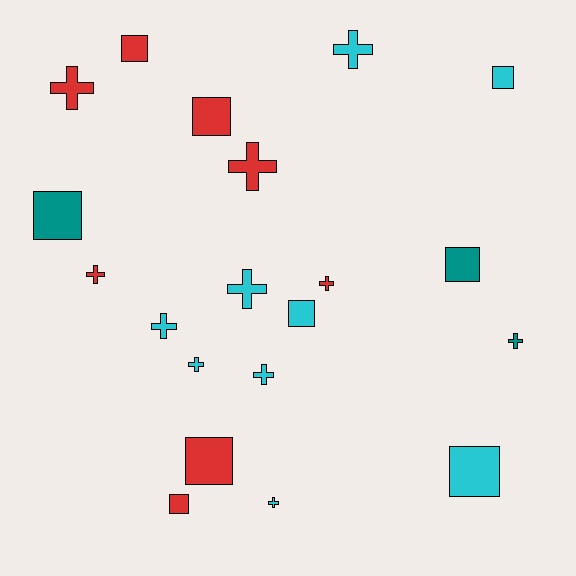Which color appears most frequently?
Cyan, with 9 objects.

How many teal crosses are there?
There is 1 teal cross.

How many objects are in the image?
There are 20 objects.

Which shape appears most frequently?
Cross, with 11 objects.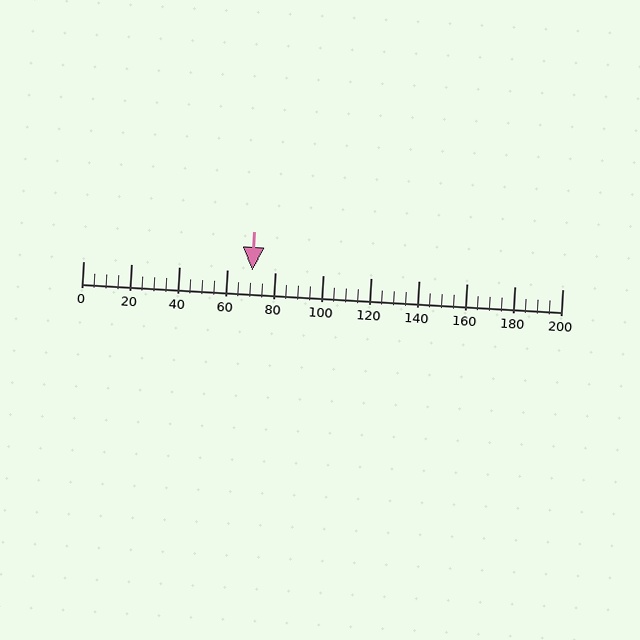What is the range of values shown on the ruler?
The ruler shows values from 0 to 200.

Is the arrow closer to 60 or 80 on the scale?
The arrow is closer to 80.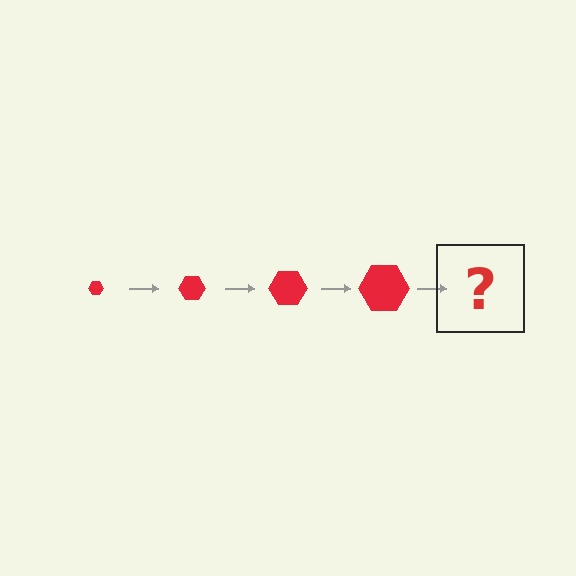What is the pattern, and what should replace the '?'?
The pattern is that the hexagon gets progressively larger each step. The '?' should be a red hexagon, larger than the previous one.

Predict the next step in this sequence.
The next step is a red hexagon, larger than the previous one.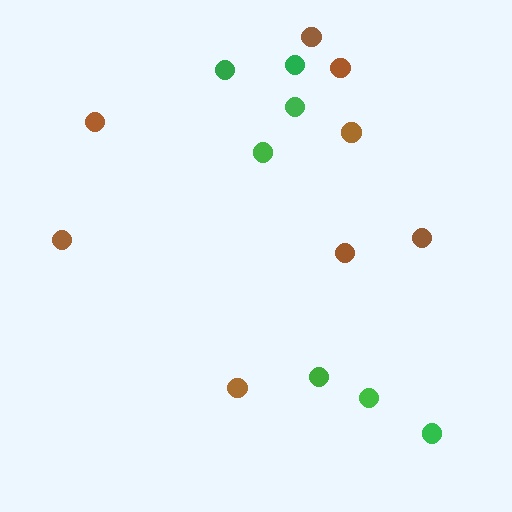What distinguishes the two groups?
There are 2 groups: one group of green circles (7) and one group of brown circles (8).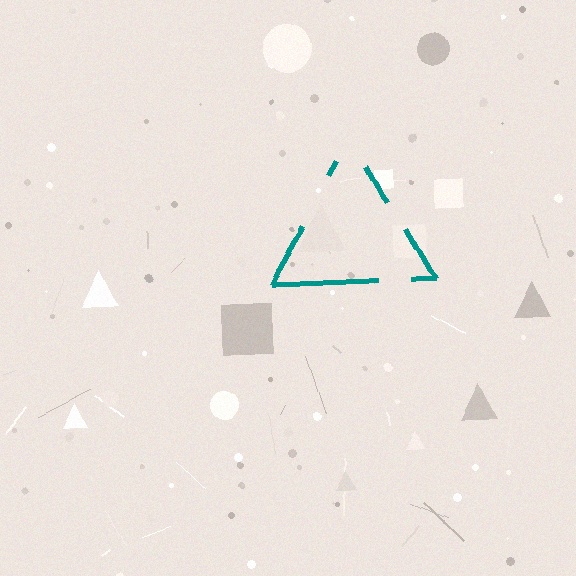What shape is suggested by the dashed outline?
The dashed outline suggests a triangle.